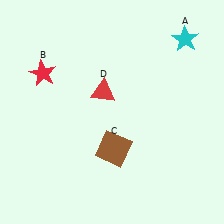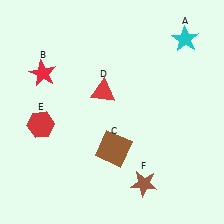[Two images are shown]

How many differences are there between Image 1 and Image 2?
There are 2 differences between the two images.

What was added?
A red hexagon (E), a brown star (F) were added in Image 2.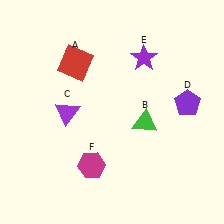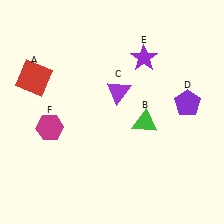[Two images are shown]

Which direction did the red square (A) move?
The red square (A) moved left.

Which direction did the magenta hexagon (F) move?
The magenta hexagon (F) moved left.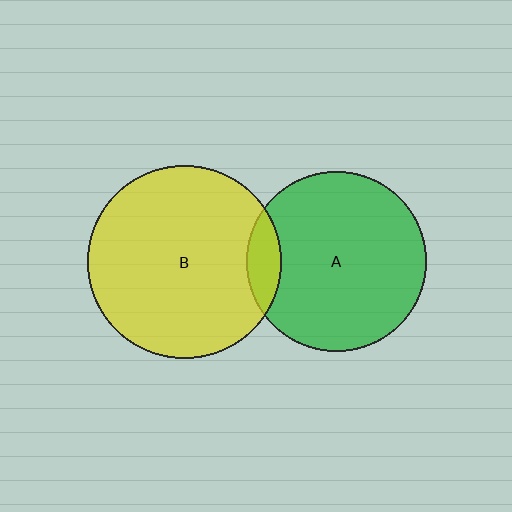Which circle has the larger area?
Circle B (yellow).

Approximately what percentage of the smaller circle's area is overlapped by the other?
Approximately 10%.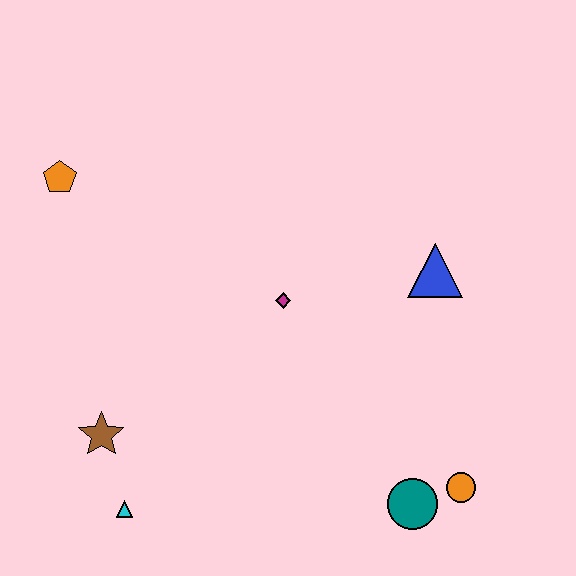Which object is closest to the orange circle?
The teal circle is closest to the orange circle.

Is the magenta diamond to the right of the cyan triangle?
Yes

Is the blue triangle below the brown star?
No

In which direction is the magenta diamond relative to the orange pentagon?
The magenta diamond is to the right of the orange pentagon.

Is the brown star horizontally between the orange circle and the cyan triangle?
No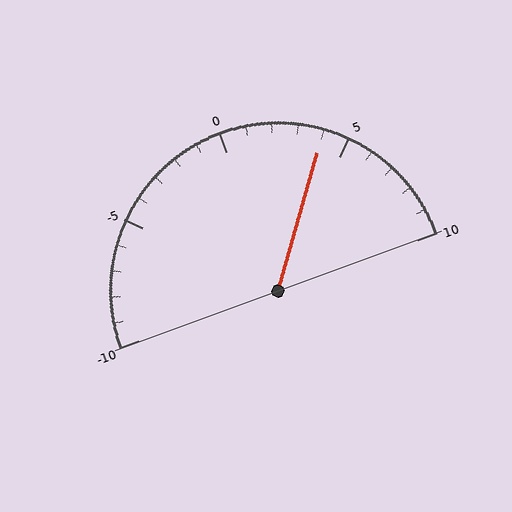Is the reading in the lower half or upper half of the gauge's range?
The reading is in the upper half of the range (-10 to 10).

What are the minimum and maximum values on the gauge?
The gauge ranges from -10 to 10.